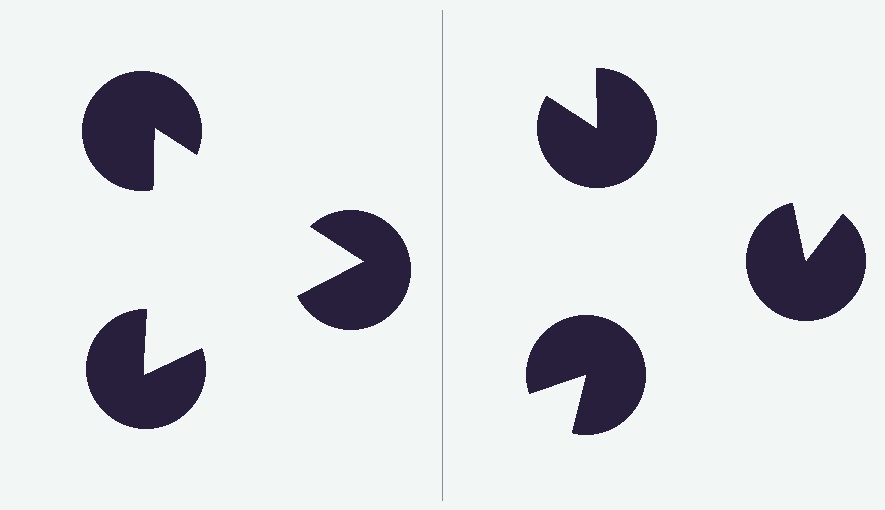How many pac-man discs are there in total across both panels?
6 — 3 on each side.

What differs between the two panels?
The pac-man discs are positioned identically on both sides; only the wedge orientations differ. On the left they align to a triangle; on the right they are misaligned.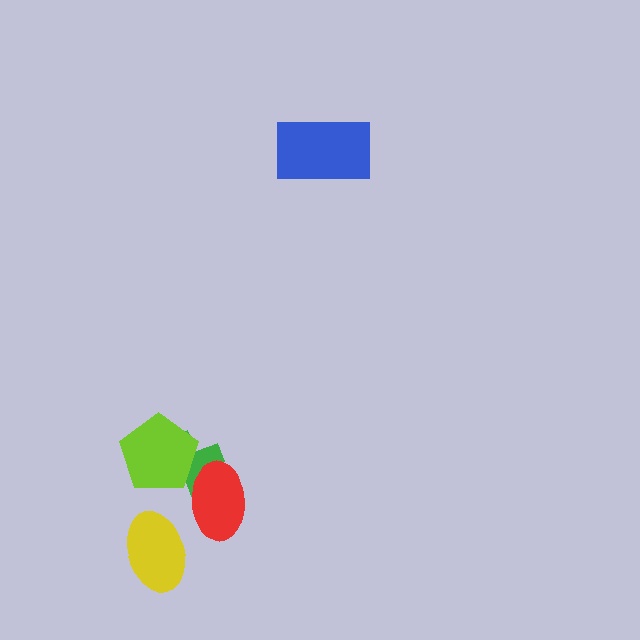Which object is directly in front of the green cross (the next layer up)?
The lime pentagon is directly in front of the green cross.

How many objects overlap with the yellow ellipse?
0 objects overlap with the yellow ellipse.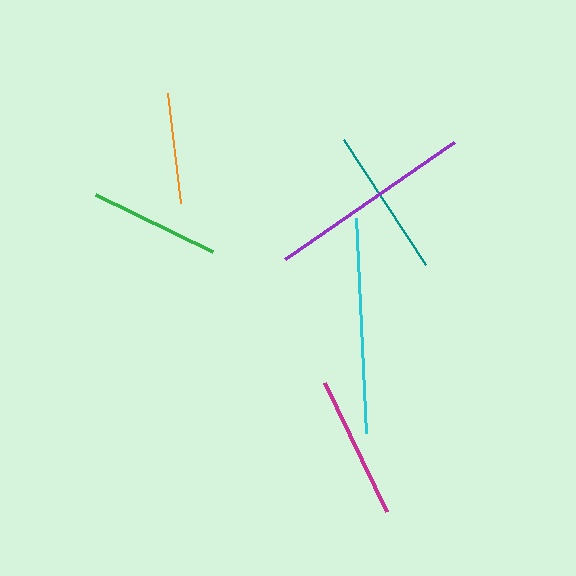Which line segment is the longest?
The cyan line is the longest at approximately 214 pixels.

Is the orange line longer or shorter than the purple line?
The purple line is longer than the orange line.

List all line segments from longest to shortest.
From longest to shortest: cyan, purple, teal, magenta, green, orange.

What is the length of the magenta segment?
The magenta segment is approximately 143 pixels long.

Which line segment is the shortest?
The orange line is the shortest at approximately 111 pixels.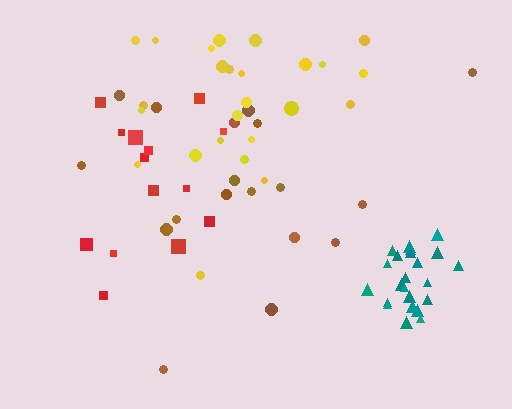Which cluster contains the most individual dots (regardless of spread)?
Yellow (25).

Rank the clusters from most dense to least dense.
teal, yellow, brown, red.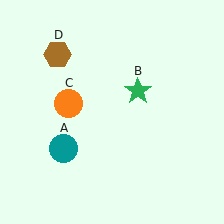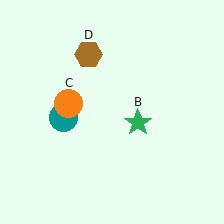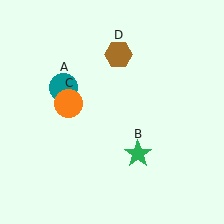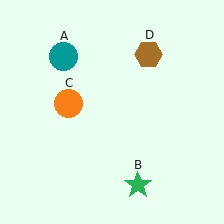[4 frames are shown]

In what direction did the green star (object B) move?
The green star (object B) moved down.